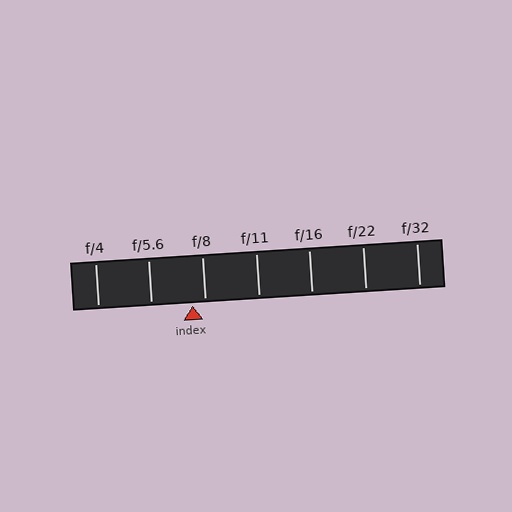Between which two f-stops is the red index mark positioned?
The index mark is between f/5.6 and f/8.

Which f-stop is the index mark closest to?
The index mark is closest to f/8.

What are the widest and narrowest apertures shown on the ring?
The widest aperture shown is f/4 and the narrowest is f/32.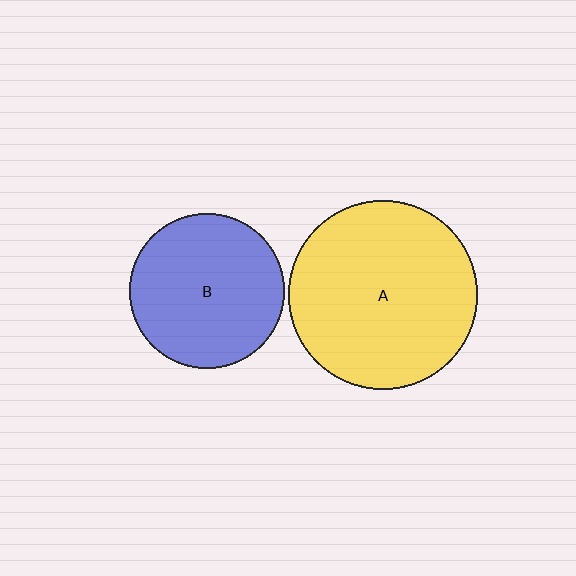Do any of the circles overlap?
No, none of the circles overlap.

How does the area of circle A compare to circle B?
Approximately 1.5 times.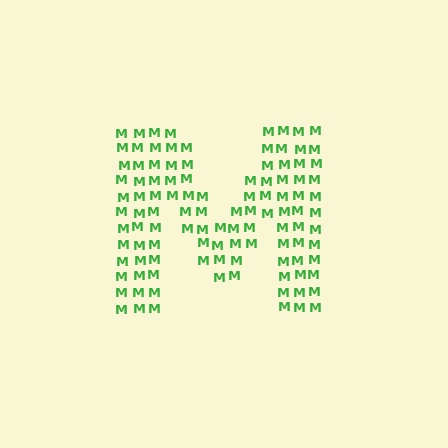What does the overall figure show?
The overall figure shows the letter M.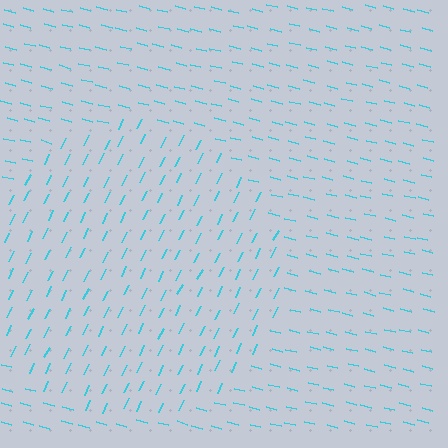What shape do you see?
I see a circle.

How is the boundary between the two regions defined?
The boundary is defined purely by a change in line orientation (approximately 78 degrees difference). All lines are the same color and thickness.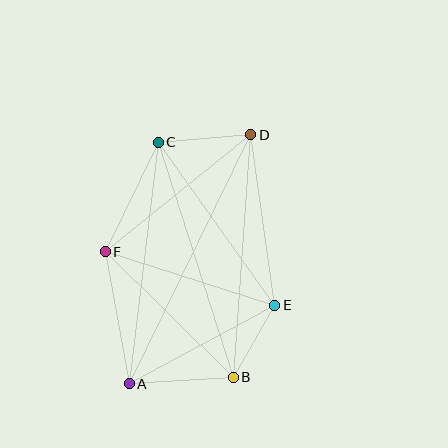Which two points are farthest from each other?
Points A and D are farthest from each other.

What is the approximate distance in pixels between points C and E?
The distance between C and E is approximately 201 pixels.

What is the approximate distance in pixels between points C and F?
The distance between C and F is approximately 122 pixels.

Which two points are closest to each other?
Points B and E are closest to each other.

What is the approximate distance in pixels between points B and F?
The distance between B and F is approximately 179 pixels.